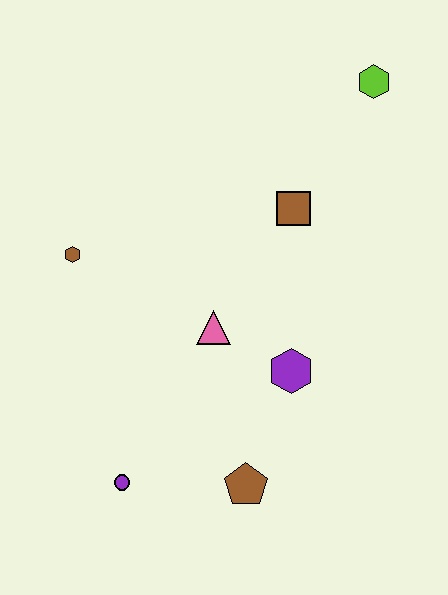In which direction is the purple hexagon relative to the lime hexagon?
The purple hexagon is below the lime hexagon.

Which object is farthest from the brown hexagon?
The lime hexagon is farthest from the brown hexagon.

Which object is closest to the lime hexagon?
The brown square is closest to the lime hexagon.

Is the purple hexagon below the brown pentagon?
No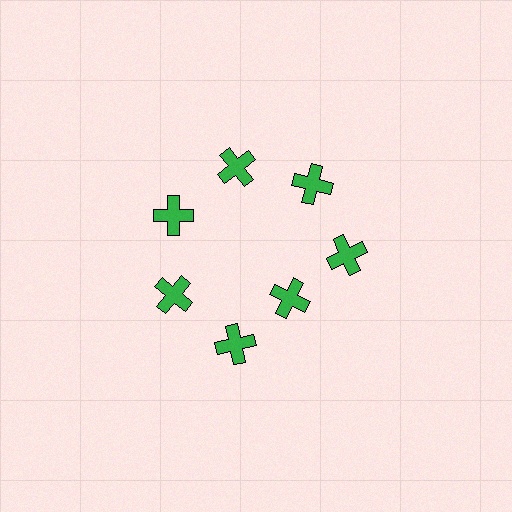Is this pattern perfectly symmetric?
No. The 7 green crosses are arranged in a ring, but one element near the 5 o'clock position is pulled inward toward the center, breaking the 7-fold rotational symmetry.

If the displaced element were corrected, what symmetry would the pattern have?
It would have 7-fold rotational symmetry — the pattern would map onto itself every 51 degrees.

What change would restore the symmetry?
The symmetry would be restored by moving it outward, back onto the ring so that all 7 crosses sit at equal angles and equal distance from the center.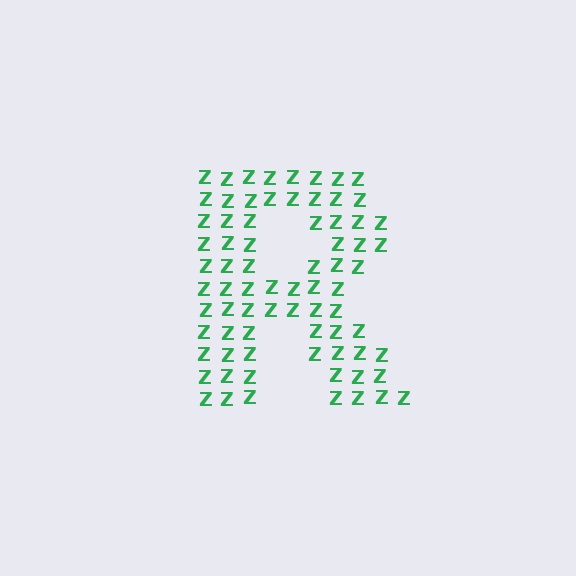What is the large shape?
The large shape is the letter R.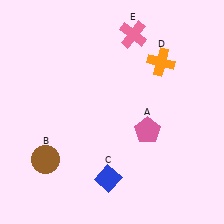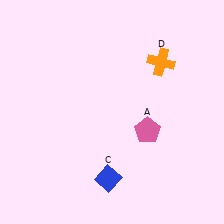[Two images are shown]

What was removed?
The brown circle (B), the pink cross (E) were removed in Image 2.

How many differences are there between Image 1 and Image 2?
There are 2 differences between the two images.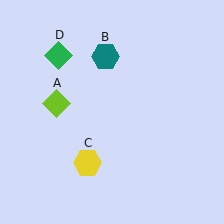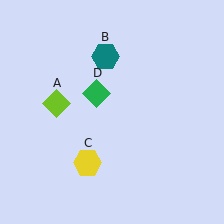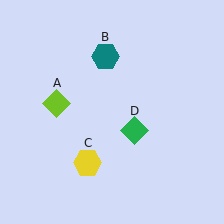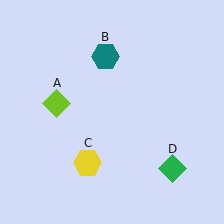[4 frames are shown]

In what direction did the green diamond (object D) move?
The green diamond (object D) moved down and to the right.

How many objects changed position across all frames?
1 object changed position: green diamond (object D).